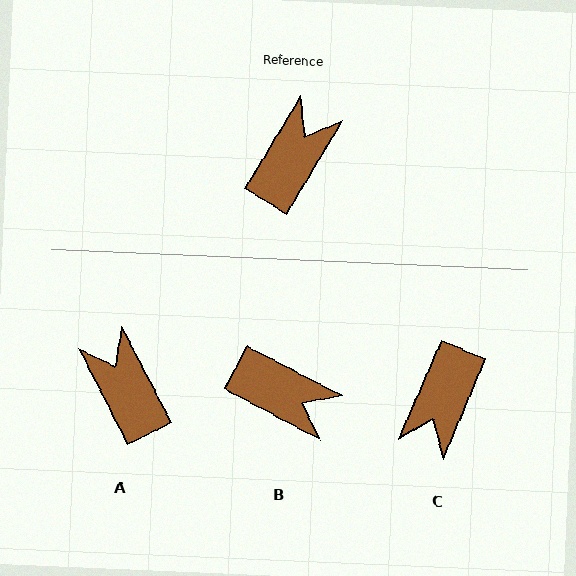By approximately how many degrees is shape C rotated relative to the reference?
Approximately 172 degrees clockwise.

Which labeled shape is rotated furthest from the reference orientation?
C, about 172 degrees away.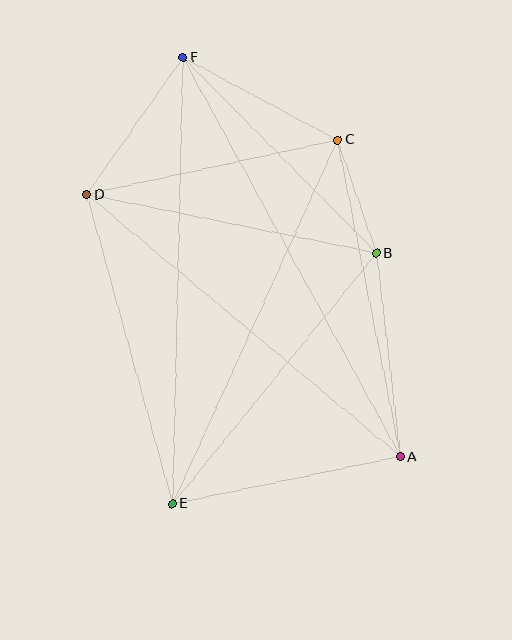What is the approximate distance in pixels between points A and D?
The distance between A and D is approximately 408 pixels.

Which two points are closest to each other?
Points B and C are closest to each other.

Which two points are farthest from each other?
Points A and F are farthest from each other.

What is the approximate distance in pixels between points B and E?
The distance between B and E is approximately 323 pixels.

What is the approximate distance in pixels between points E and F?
The distance between E and F is approximately 446 pixels.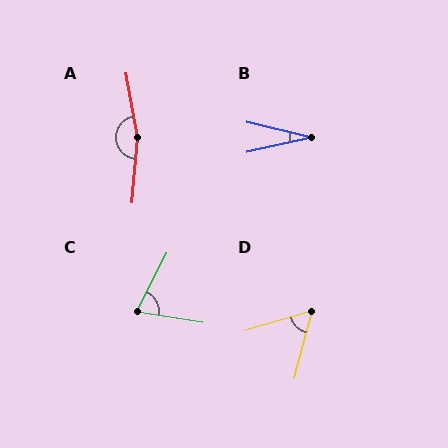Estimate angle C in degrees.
Approximately 73 degrees.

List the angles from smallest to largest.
B (27°), D (59°), C (73°), A (166°).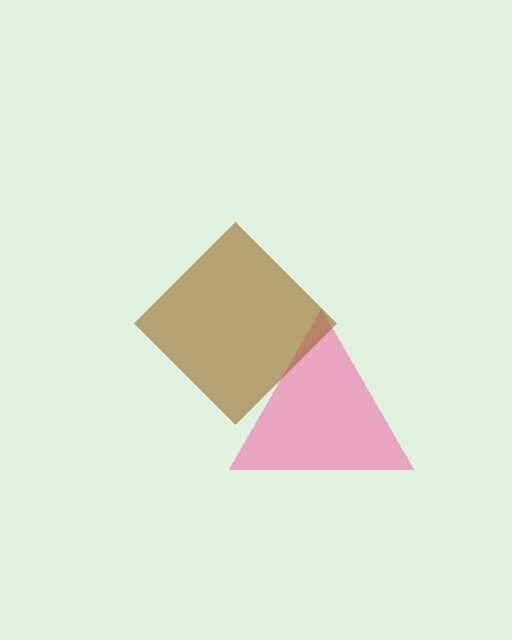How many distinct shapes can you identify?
There are 2 distinct shapes: a pink triangle, a brown diamond.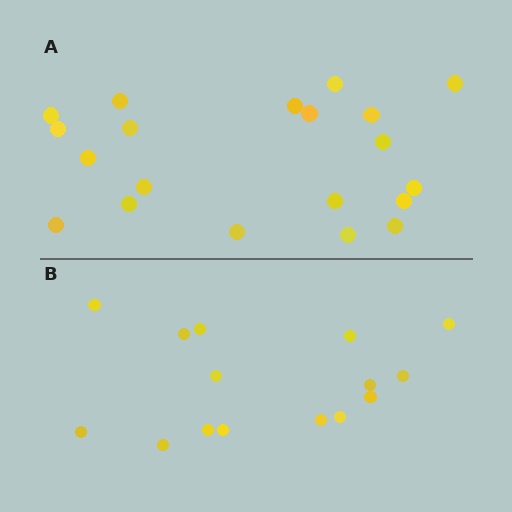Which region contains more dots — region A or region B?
Region A (the top region) has more dots.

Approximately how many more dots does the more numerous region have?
Region A has about 5 more dots than region B.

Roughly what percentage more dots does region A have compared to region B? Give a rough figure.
About 35% more.